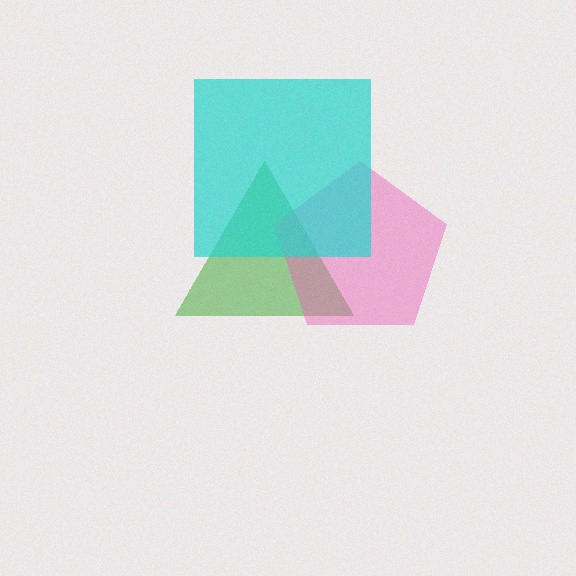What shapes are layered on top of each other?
The layered shapes are: a green triangle, a pink pentagon, a cyan square.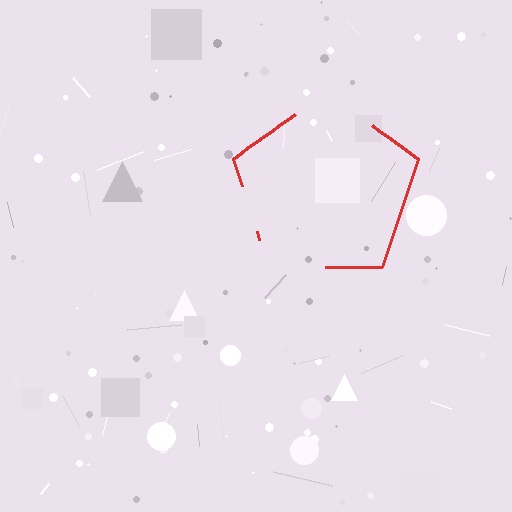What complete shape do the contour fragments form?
The contour fragments form a pentagon.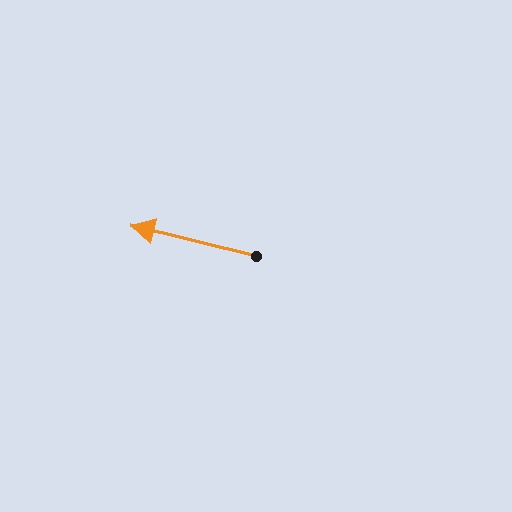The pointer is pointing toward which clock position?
Roughly 9 o'clock.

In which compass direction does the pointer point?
West.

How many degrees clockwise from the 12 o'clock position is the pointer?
Approximately 284 degrees.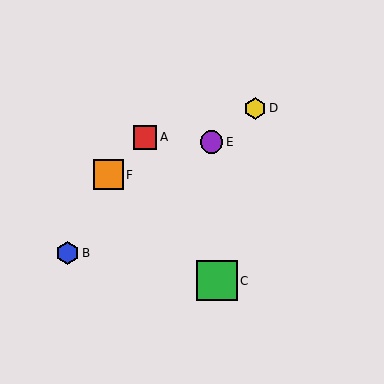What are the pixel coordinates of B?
Object B is at (67, 253).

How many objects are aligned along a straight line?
3 objects (B, D, E) are aligned along a straight line.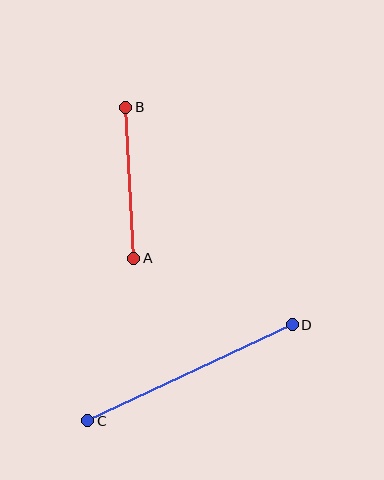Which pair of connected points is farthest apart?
Points C and D are farthest apart.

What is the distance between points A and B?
The distance is approximately 151 pixels.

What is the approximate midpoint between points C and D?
The midpoint is at approximately (190, 373) pixels.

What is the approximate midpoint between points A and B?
The midpoint is at approximately (130, 183) pixels.